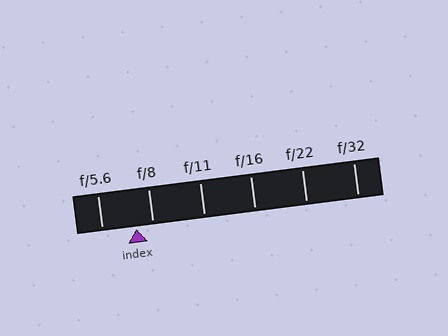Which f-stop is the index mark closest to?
The index mark is closest to f/8.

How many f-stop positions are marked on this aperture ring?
There are 6 f-stop positions marked.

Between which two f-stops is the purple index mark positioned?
The index mark is between f/5.6 and f/8.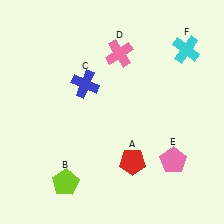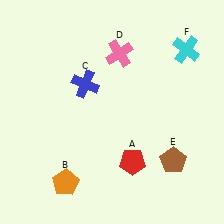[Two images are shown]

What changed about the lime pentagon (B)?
In Image 1, B is lime. In Image 2, it changed to orange.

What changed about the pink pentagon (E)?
In Image 1, E is pink. In Image 2, it changed to brown.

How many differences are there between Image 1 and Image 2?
There are 2 differences between the two images.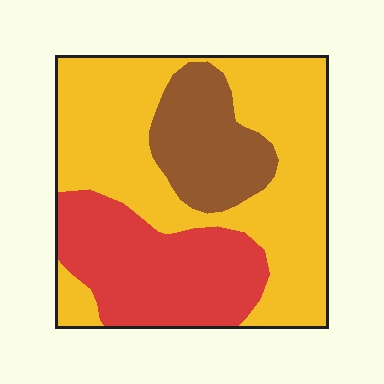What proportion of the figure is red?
Red takes up about one quarter (1/4) of the figure.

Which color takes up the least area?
Brown, at roughly 15%.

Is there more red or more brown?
Red.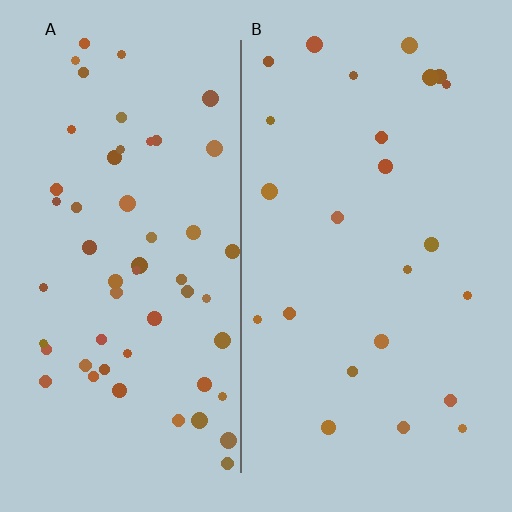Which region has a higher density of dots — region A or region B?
A (the left).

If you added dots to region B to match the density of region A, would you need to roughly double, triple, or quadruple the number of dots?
Approximately double.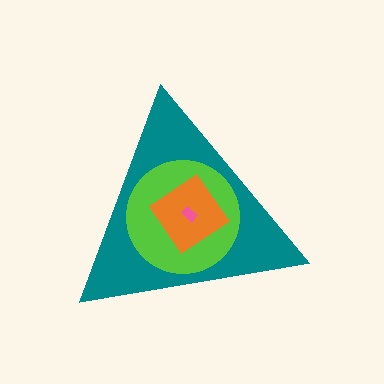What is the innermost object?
The pink rectangle.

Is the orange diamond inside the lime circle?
Yes.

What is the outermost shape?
The teal triangle.